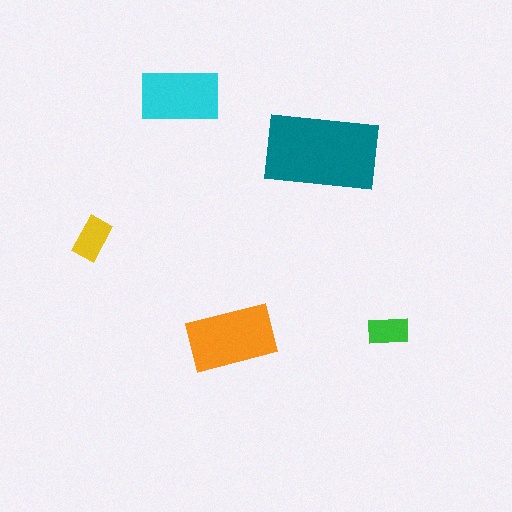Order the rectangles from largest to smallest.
the teal one, the orange one, the cyan one, the yellow one, the green one.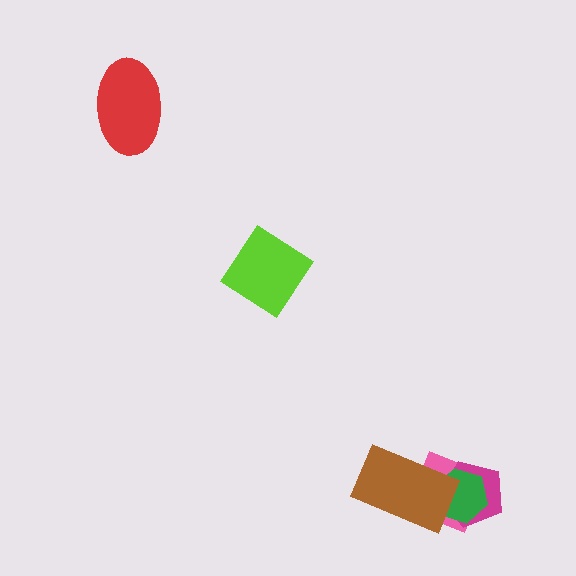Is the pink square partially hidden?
Yes, it is partially covered by another shape.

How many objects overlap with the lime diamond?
0 objects overlap with the lime diamond.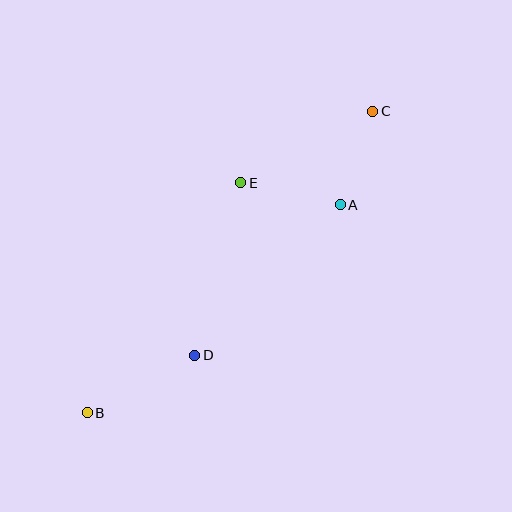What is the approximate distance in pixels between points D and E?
The distance between D and E is approximately 178 pixels.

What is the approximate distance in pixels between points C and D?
The distance between C and D is approximately 302 pixels.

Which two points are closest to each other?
Points A and C are closest to each other.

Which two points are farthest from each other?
Points B and C are farthest from each other.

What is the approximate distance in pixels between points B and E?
The distance between B and E is approximately 277 pixels.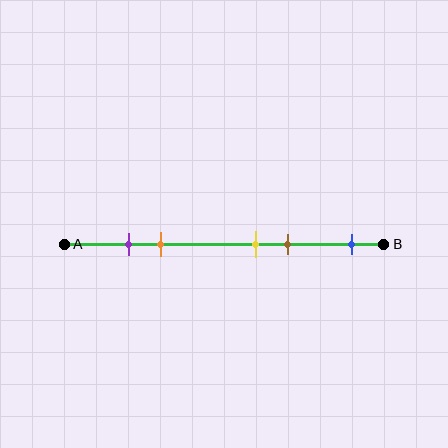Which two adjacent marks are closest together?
The purple and orange marks are the closest adjacent pair.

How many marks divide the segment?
There are 5 marks dividing the segment.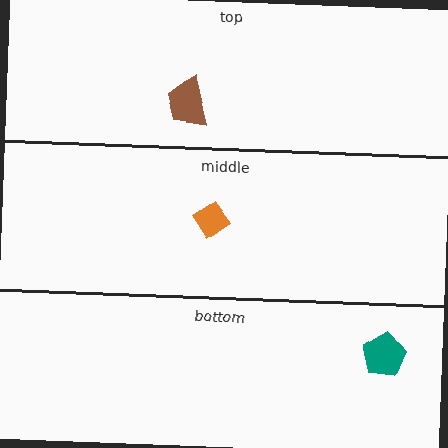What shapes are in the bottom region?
The teal pentagon.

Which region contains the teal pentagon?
The bottom region.